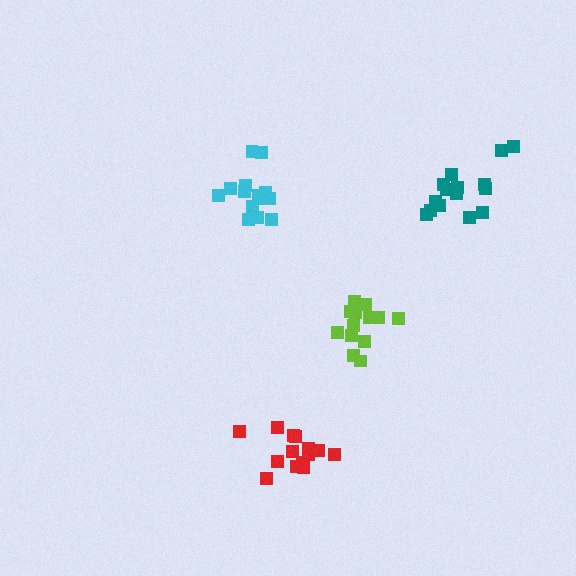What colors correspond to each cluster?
The clusters are colored: teal, cyan, red, lime.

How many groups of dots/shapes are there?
There are 4 groups.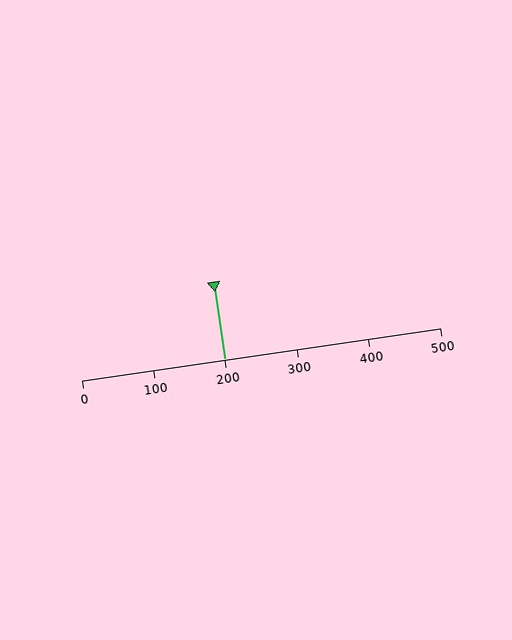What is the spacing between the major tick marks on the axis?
The major ticks are spaced 100 apart.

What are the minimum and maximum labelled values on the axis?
The axis runs from 0 to 500.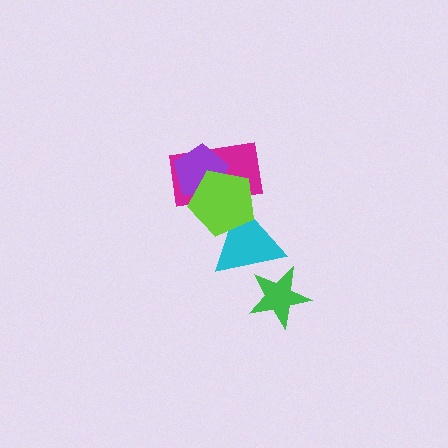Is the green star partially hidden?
No, no other shape covers it.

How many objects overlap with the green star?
1 object overlaps with the green star.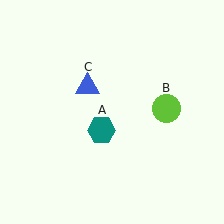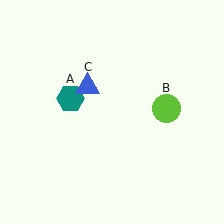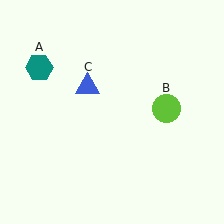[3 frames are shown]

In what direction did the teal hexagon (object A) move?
The teal hexagon (object A) moved up and to the left.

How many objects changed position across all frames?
1 object changed position: teal hexagon (object A).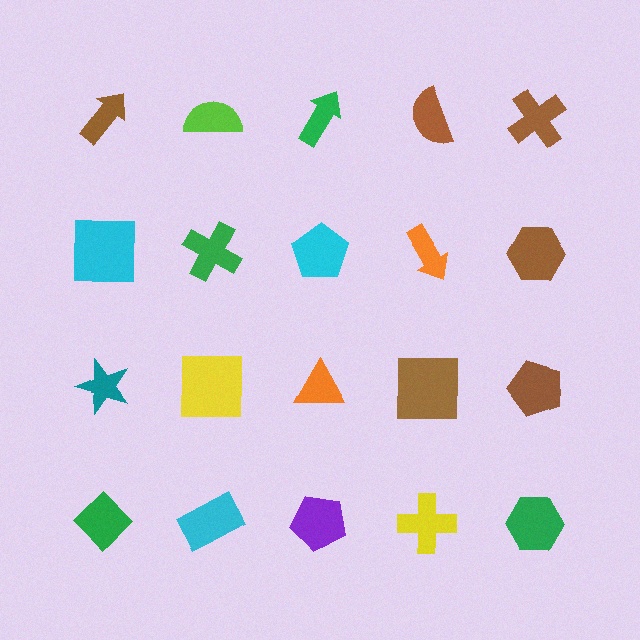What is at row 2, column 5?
A brown hexagon.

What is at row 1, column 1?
A brown arrow.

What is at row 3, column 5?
A brown pentagon.